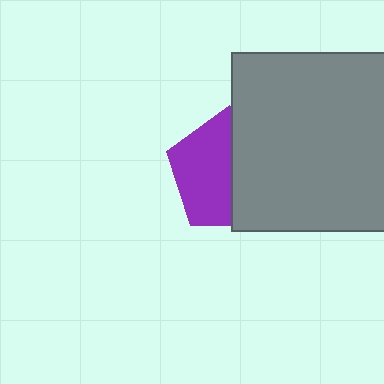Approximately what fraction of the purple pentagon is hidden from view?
Roughly 48% of the purple pentagon is hidden behind the gray rectangle.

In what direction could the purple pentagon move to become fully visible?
The purple pentagon could move left. That would shift it out from behind the gray rectangle entirely.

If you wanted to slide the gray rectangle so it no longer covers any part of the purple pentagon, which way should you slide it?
Slide it right — that is the most direct way to separate the two shapes.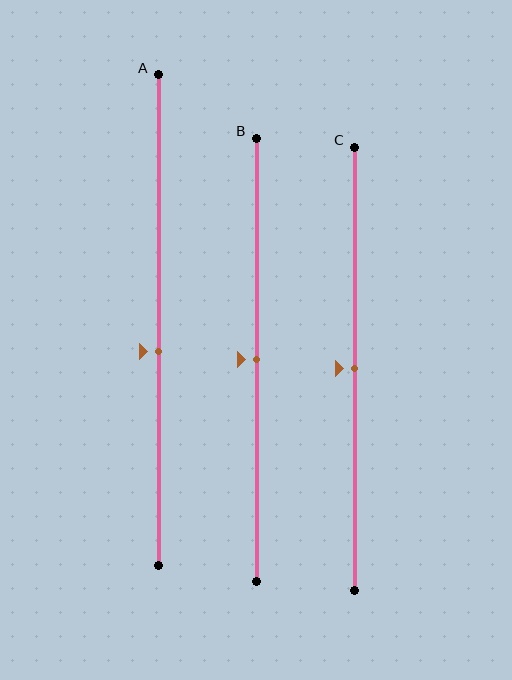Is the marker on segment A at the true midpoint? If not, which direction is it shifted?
No, the marker on segment A is shifted downward by about 6% of the segment length.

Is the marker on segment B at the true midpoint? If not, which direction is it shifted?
Yes, the marker on segment B is at the true midpoint.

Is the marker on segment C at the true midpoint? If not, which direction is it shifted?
Yes, the marker on segment C is at the true midpoint.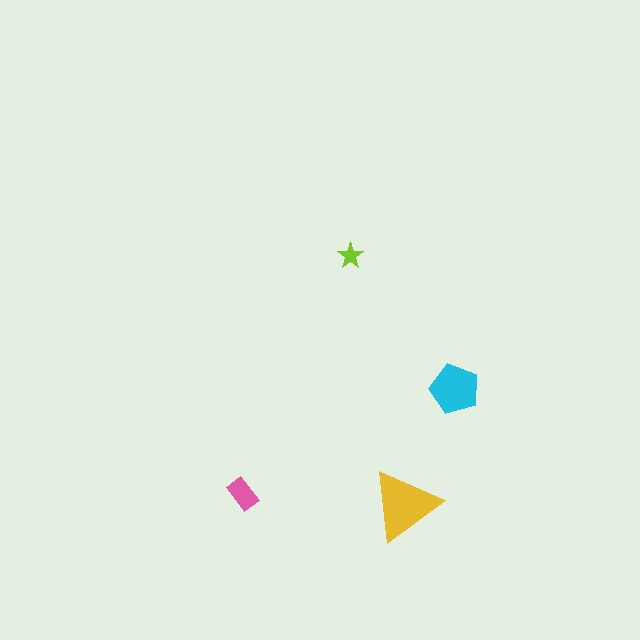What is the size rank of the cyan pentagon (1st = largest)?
2nd.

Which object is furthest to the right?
The cyan pentagon is rightmost.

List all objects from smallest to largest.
The lime star, the pink rectangle, the cyan pentagon, the yellow triangle.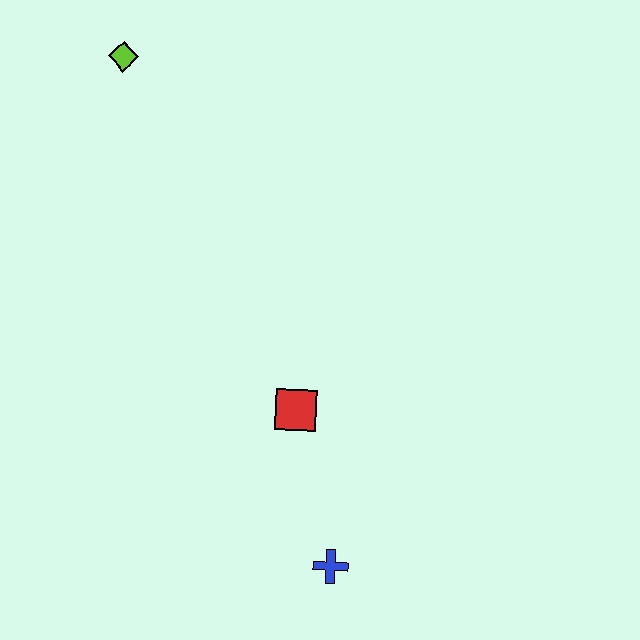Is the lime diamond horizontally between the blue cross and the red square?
No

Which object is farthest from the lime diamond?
The blue cross is farthest from the lime diamond.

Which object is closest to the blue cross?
The red square is closest to the blue cross.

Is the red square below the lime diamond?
Yes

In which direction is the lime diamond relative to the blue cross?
The lime diamond is above the blue cross.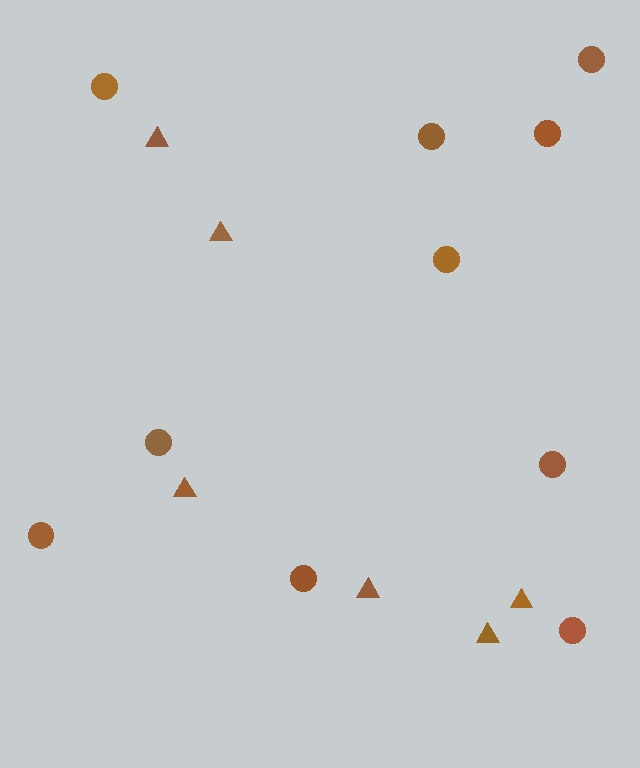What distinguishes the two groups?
There are 2 groups: one group of circles (10) and one group of triangles (6).